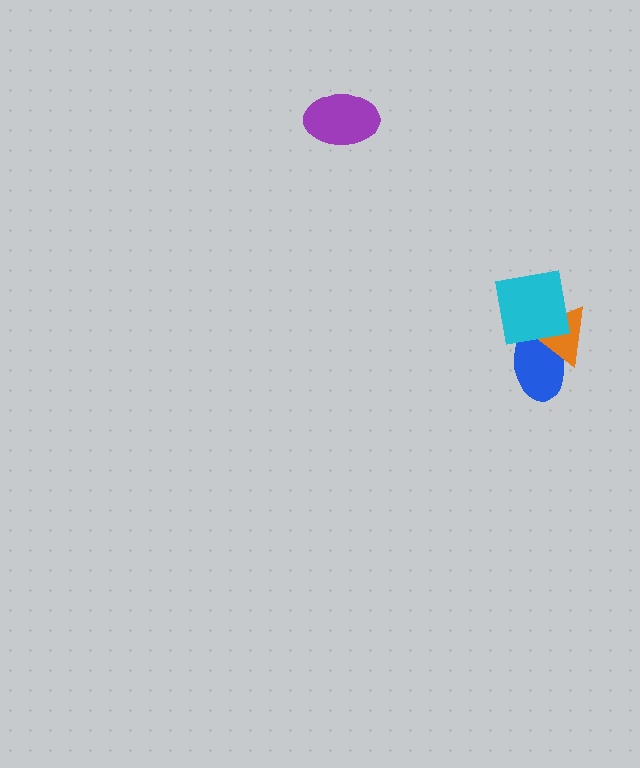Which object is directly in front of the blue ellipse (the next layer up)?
The orange triangle is directly in front of the blue ellipse.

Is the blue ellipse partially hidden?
Yes, it is partially covered by another shape.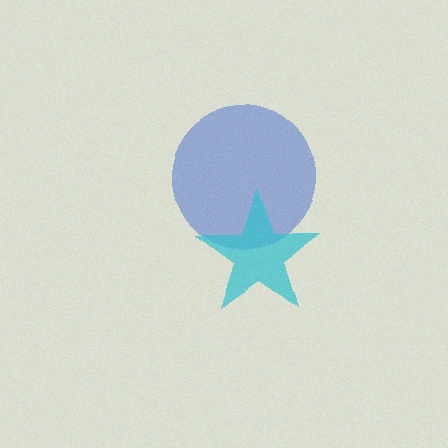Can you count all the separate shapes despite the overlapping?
Yes, there are 2 separate shapes.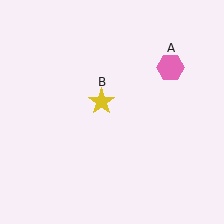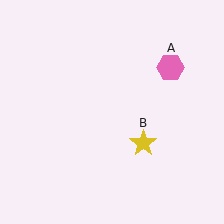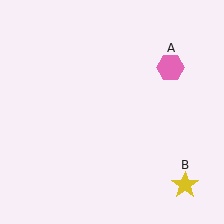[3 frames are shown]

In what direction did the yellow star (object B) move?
The yellow star (object B) moved down and to the right.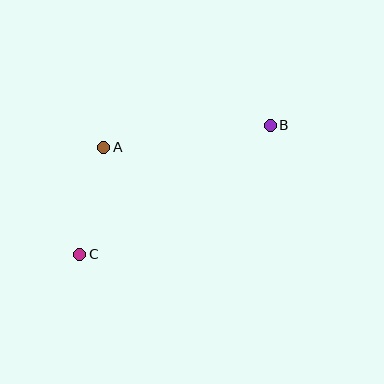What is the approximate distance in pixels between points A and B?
The distance between A and B is approximately 168 pixels.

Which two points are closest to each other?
Points A and C are closest to each other.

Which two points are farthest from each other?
Points B and C are farthest from each other.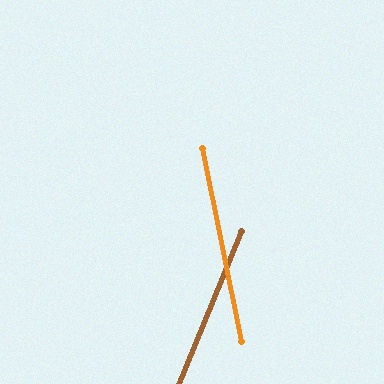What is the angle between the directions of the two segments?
Approximately 33 degrees.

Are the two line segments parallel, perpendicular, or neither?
Neither parallel nor perpendicular — they differ by about 33°.